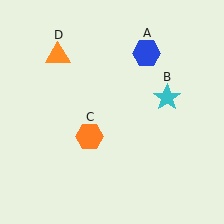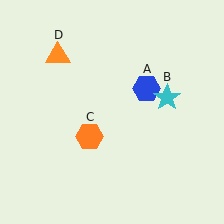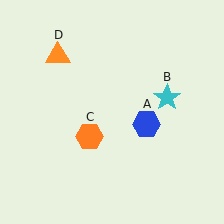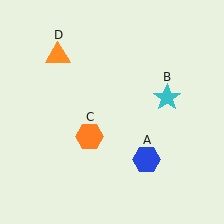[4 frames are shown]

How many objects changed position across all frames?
1 object changed position: blue hexagon (object A).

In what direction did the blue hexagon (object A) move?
The blue hexagon (object A) moved down.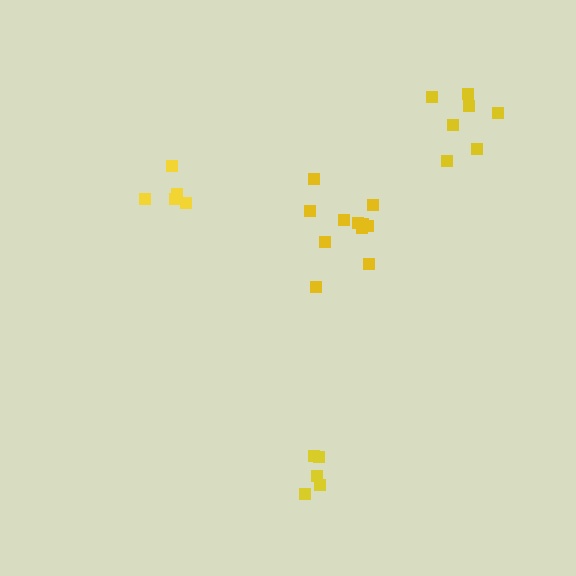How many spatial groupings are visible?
There are 4 spatial groupings.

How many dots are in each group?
Group 1: 5 dots, Group 2: 7 dots, Group 3: 11 dots, Group 4: 5 dots (28 total).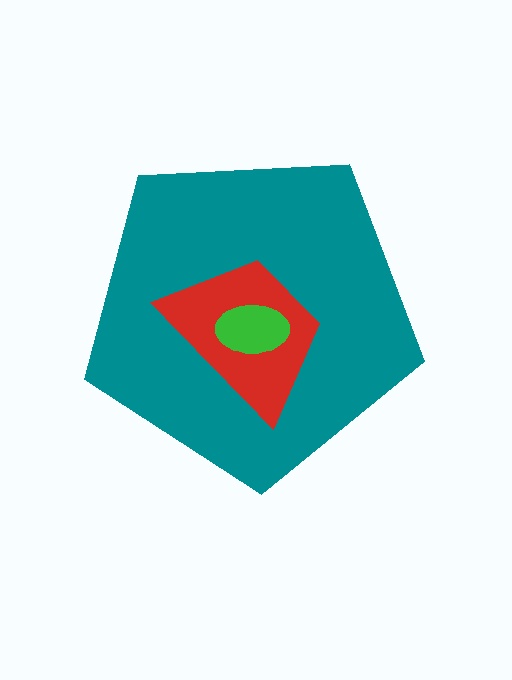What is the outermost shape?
The teal pentagon.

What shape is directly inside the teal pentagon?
The red trapezoid.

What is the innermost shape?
The green ellipse.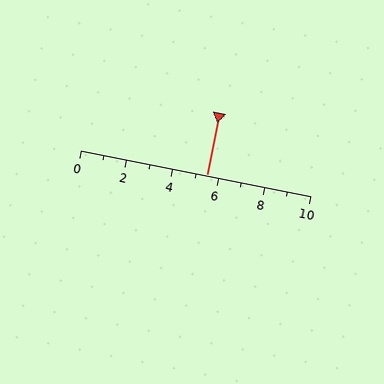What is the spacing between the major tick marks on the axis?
The major ticks are spaced 2 apart.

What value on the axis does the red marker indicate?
The marker indicates approximately 5.5.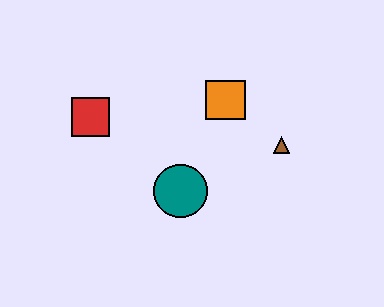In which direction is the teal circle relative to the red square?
The teal circle is to the right of the red square.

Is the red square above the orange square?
No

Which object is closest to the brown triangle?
The orange square is closest to the brown triangle.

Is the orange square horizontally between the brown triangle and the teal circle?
Yes